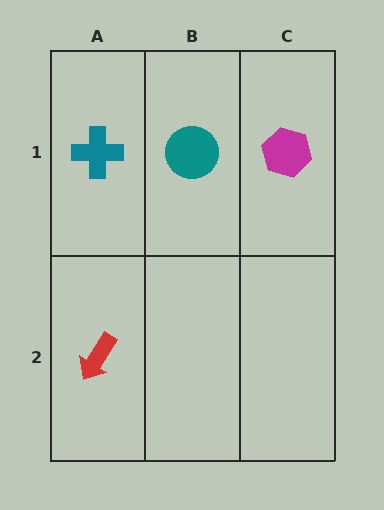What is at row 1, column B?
A teal circle.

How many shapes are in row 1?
3 shapes.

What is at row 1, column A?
A teal cross.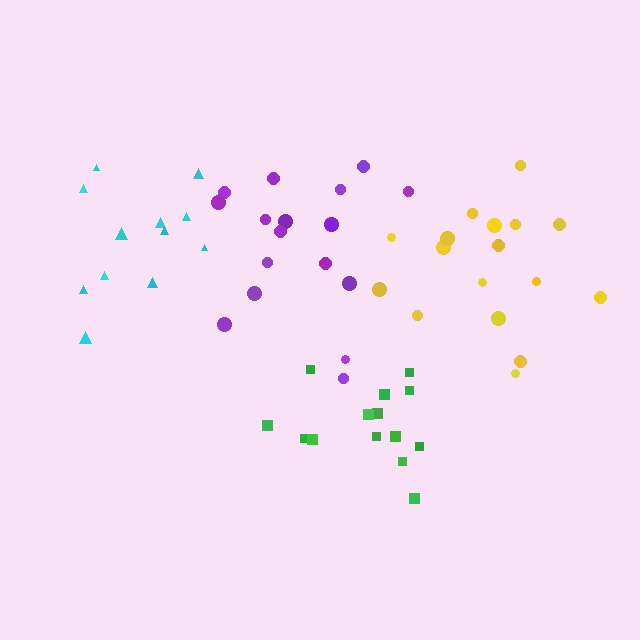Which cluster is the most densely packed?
Cyan.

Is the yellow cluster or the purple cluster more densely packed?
Yellow.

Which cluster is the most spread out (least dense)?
Green.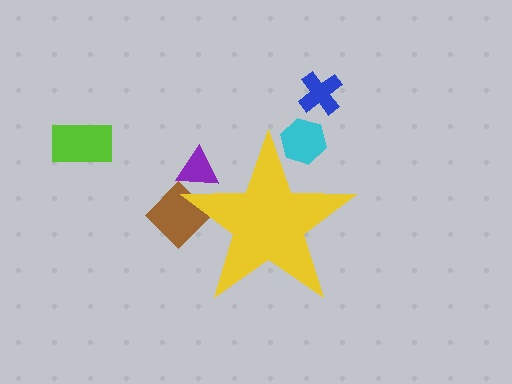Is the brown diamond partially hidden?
Yes, the brown diamond is partially hidden behind the yellow star.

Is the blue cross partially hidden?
No, the blue cross is fully visible.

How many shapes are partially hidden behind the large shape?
3 shapes are partially hidden.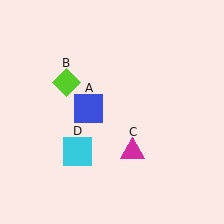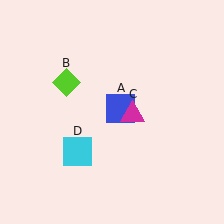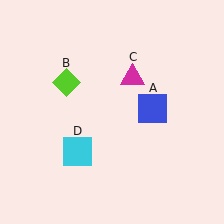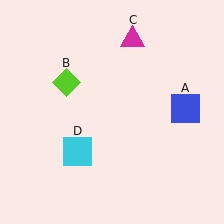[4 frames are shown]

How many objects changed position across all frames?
2 objects changed position: blue square (object A), magenta triangle (object C).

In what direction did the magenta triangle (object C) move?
The magenta triangle (object C) moved up.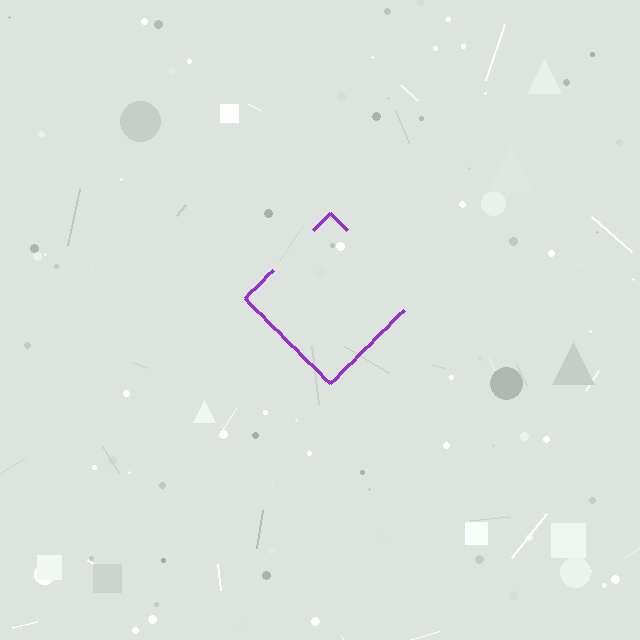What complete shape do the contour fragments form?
The contour fragments form a diamond.